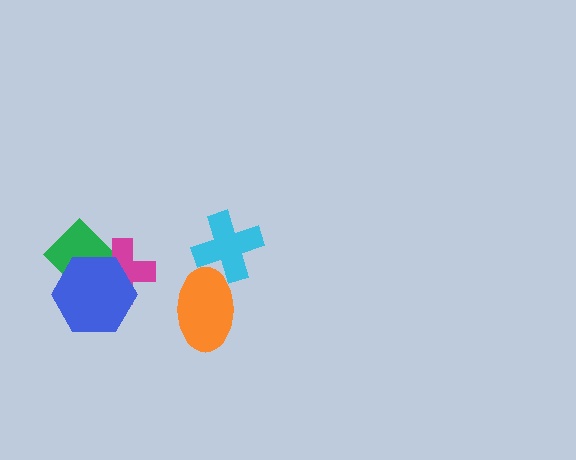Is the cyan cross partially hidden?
Yes, it is partially covered by another shape.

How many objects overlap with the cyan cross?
1 object overlaps with the cyan cross.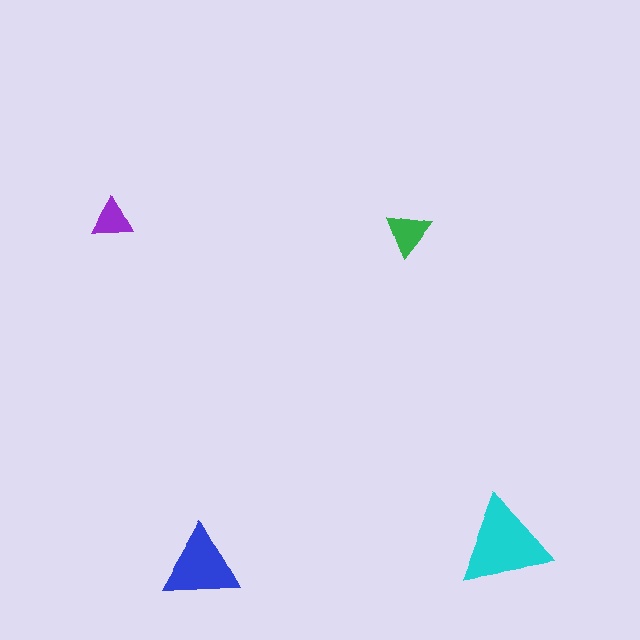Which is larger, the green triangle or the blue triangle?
The blue one.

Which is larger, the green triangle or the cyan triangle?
The cyan one.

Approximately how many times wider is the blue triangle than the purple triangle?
About 2 times wider.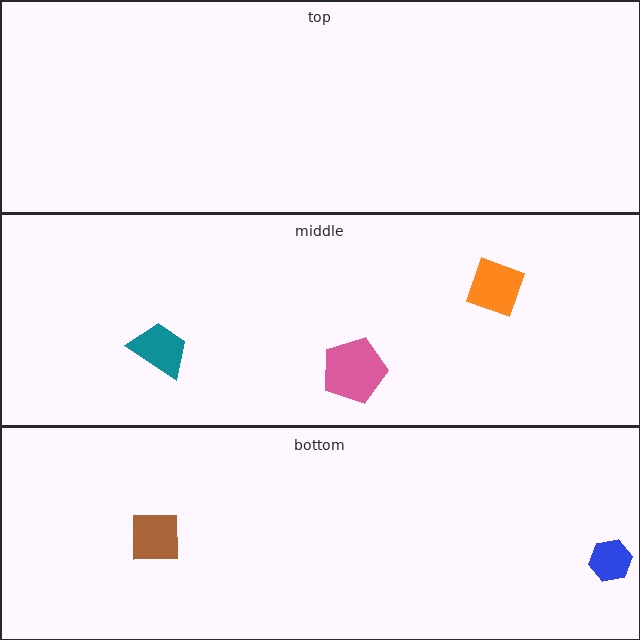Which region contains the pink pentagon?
The middle region.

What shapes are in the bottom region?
The blue hexagon, the brown square.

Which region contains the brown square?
The bottom region.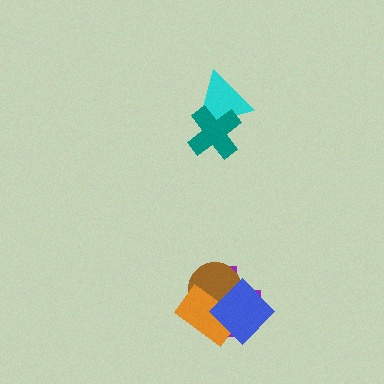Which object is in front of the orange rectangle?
The blue diamond is in front of the orange rectangle.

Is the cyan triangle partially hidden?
Yes, it is partially covered by another shape.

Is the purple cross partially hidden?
Yes, it is partially covered by another shape.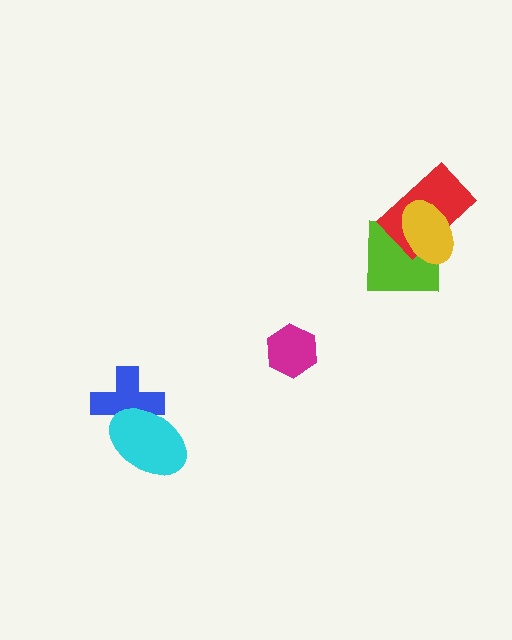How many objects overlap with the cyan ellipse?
1 object overlaps with the cyan ellipse.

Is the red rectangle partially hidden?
Yes, it is partially covered by another shape.